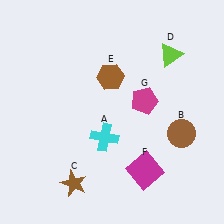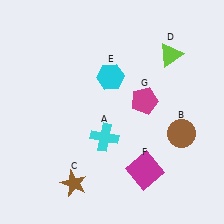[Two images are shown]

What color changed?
The hexagon (E) changed from brown in Image 1 to cyan in Image 2.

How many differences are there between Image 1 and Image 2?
There is 1 difference between the two images.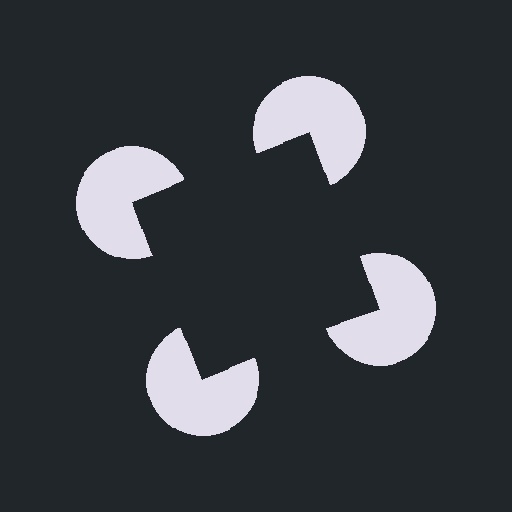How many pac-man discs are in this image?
There are 4 — one at each vertex of the illusory square.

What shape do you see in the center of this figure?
An illusory square — its edges are inferred from the aligned wedge cuts in the pac-man discs, not physically drawn.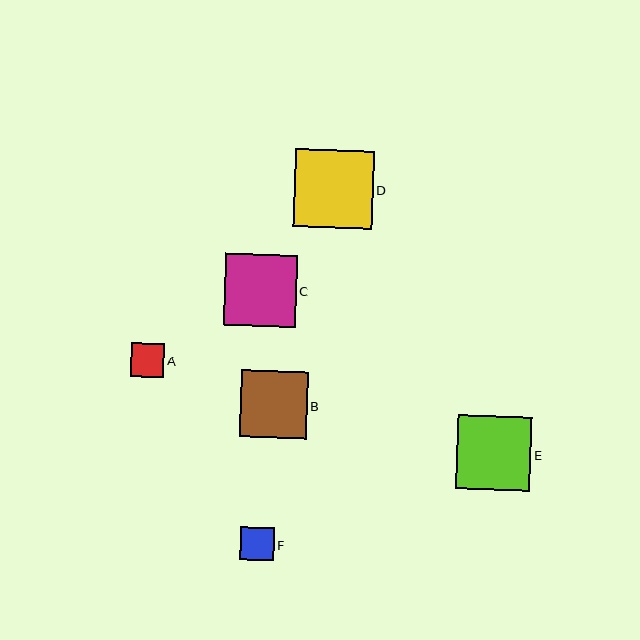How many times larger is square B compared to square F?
Square B is approximately 2.0 times the size of square F.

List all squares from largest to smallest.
From largest to smallest: D, E, C, B, A, F.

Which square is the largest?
Square D is the largest with a size of approximately 79 pixels.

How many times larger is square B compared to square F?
Square B is approximately 2.0 times the size of square F.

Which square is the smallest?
Square F is the smallest with a size of approximately 33 pixels.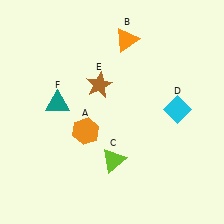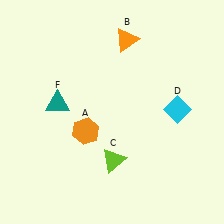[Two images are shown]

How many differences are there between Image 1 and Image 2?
There is 1 difference between the two images.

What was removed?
The brown star (E) was removed in Image 2.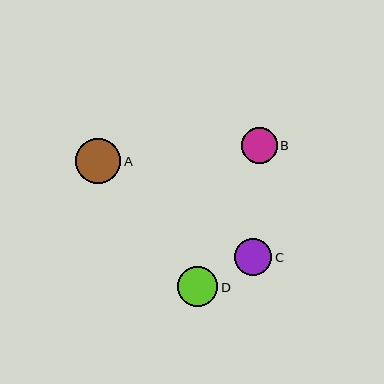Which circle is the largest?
Circle A is the largest with a size of approximately 45 pixels.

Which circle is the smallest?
Circle B is the smallest with a size of approximately 36 pixels.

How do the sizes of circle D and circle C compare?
Circle D and circle C are approximately the same size.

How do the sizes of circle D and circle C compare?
Circle D and circle C are approximately the same size.